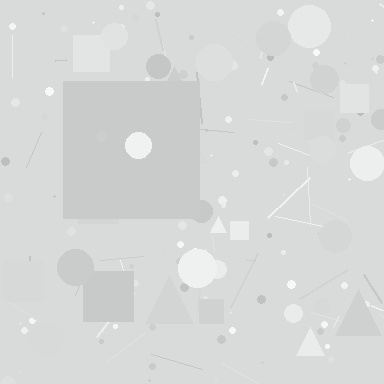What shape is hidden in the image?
A square is hidden in the image.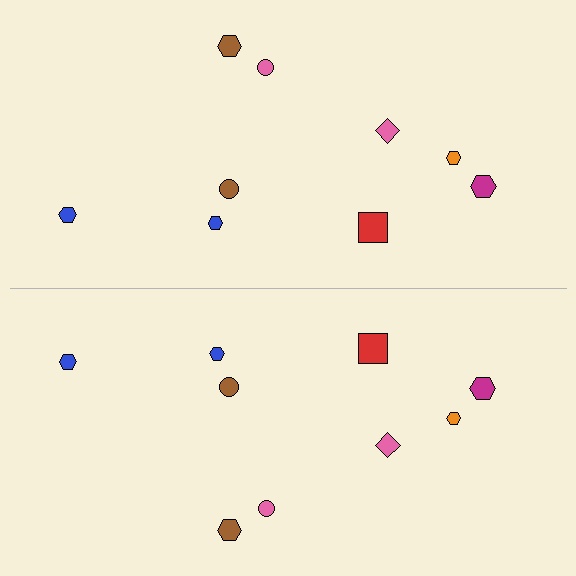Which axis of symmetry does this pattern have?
The pattern has a horizontal axis of symmetry running through the center of the image.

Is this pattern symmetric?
Yes, this pattern has bilateral (reflection) symmetry.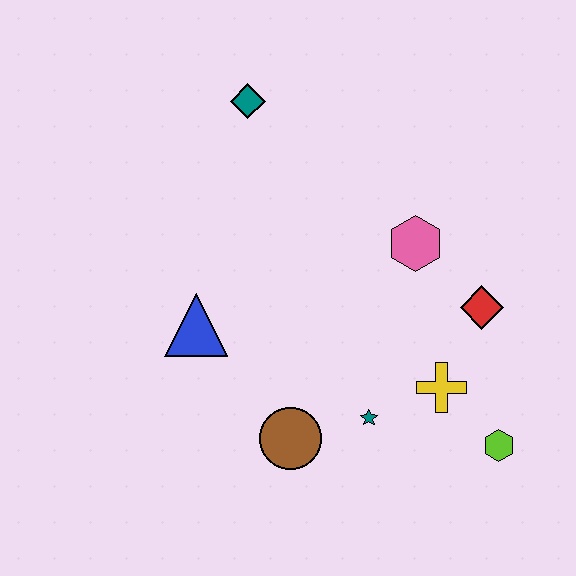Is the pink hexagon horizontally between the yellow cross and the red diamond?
No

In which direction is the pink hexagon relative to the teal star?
The pink hexagon is above the teal star.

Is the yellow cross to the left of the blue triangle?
No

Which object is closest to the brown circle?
The teal star is closest to the brown circle.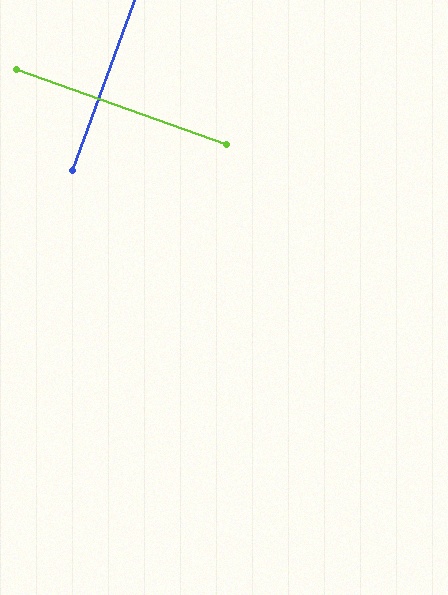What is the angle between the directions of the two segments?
Approximately 90 degrees.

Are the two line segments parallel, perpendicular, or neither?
Perpendicular — they meet at approximately 90°.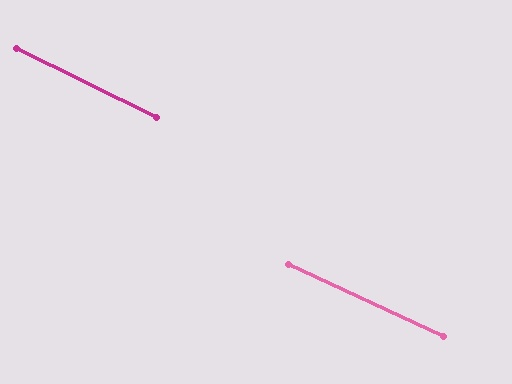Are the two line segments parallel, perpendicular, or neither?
Parallel — their directions differ by only 1.5°.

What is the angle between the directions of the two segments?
Approximately 2 degrees.